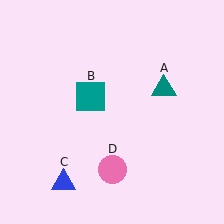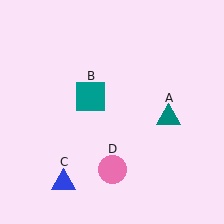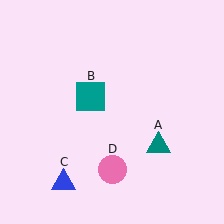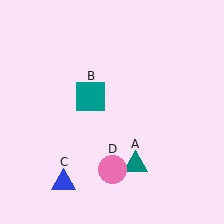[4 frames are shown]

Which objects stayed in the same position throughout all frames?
Teal square (object B) and blue triangle (object C) and pink circle (object D) remained stationary.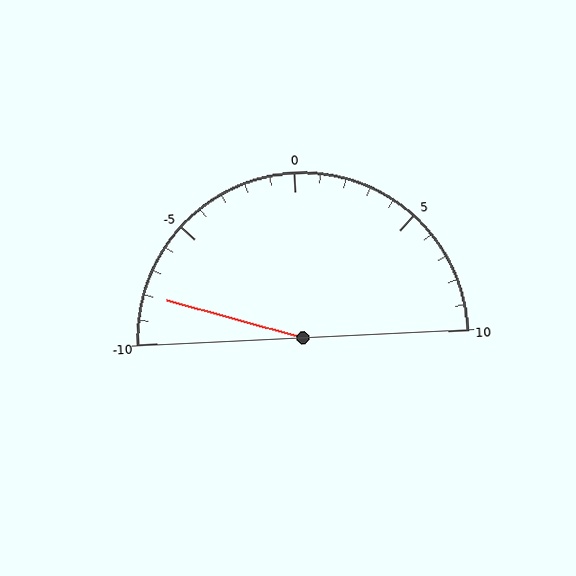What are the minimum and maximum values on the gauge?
The gauge ranges from -10 to 10.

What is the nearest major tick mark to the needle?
The nearest major tick mark is -10.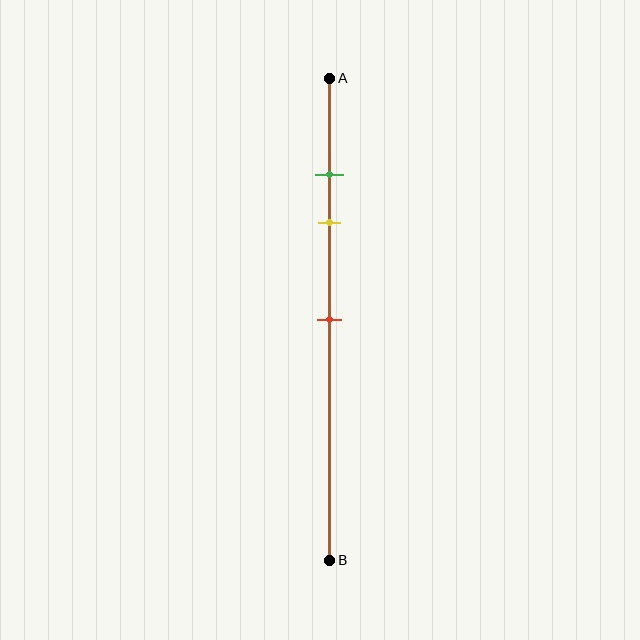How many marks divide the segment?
There are 3 marks dividing the segment.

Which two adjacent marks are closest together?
The green and yellow marks are the closest adjacent pair.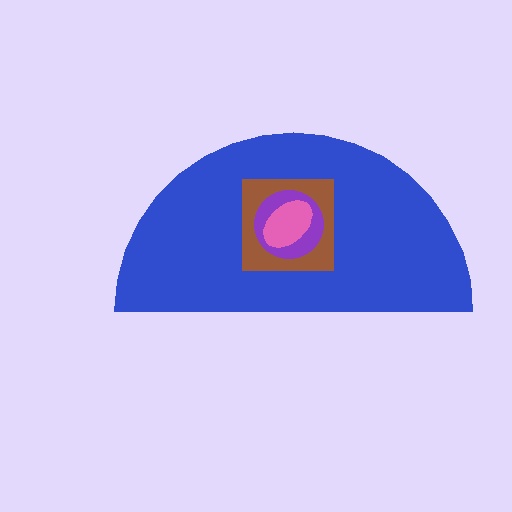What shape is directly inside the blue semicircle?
The brown square.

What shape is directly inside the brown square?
The purple circle.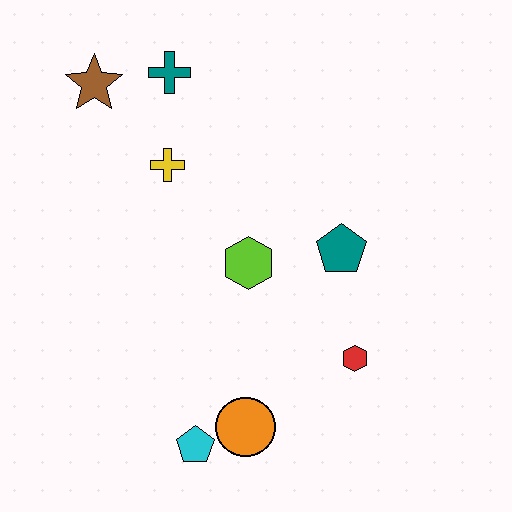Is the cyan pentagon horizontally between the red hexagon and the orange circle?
No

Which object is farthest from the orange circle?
The brown star is farthest from the orange circle.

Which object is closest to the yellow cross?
The teal cross is closest to the yellow cross.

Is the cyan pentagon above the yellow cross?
No